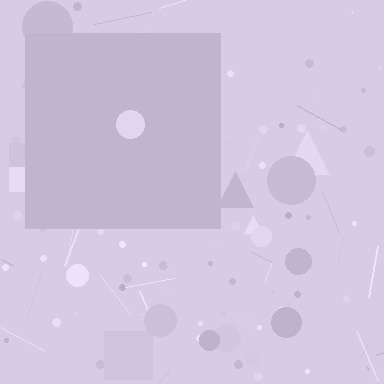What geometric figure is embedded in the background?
A square is embedded in the background.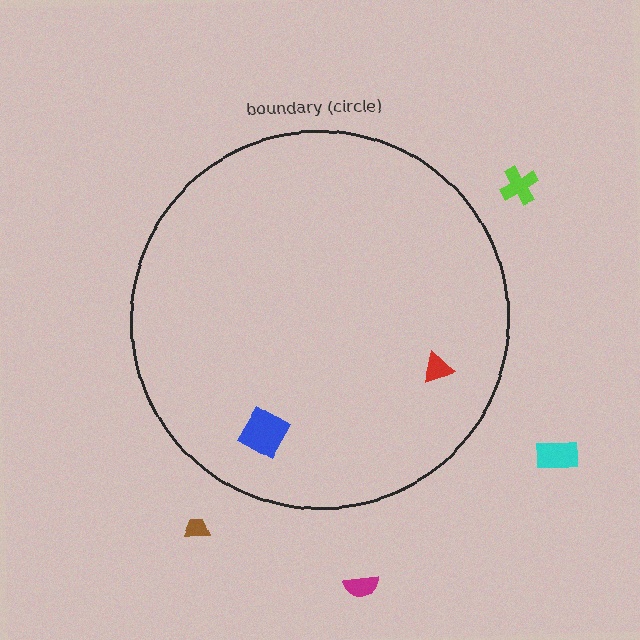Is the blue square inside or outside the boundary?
Inside.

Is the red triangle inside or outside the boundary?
Inside.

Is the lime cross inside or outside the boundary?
Outside.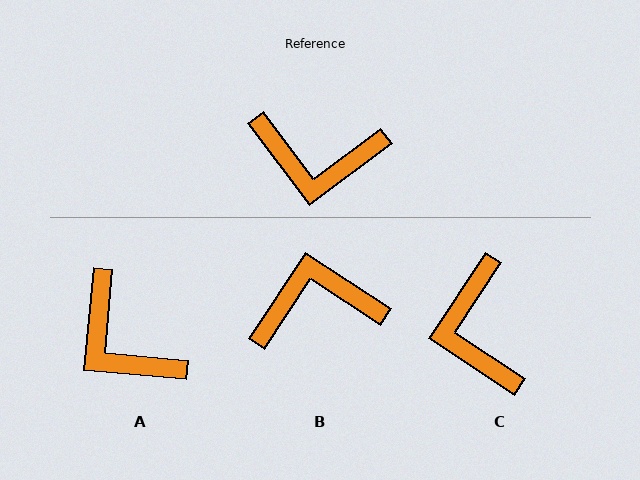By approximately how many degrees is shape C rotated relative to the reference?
Approximately 71 degrees clockwise.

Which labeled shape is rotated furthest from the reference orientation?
B, about 160 degrees away.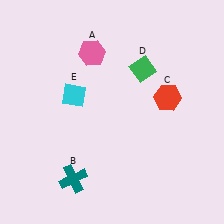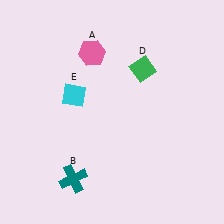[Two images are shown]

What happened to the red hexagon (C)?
The red hexagon (C) was removed in Image 2. It was in the top-right area of Image 1.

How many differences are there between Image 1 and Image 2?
There is 1 difference between the two images.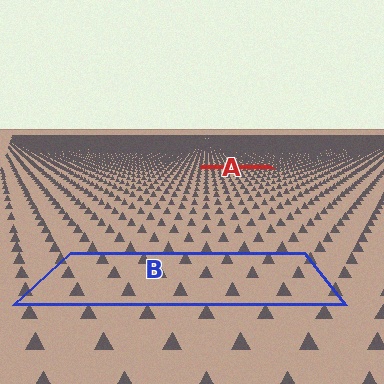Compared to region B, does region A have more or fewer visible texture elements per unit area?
Region A has more texture elements per unit area — they are packed more densely because it is farther away.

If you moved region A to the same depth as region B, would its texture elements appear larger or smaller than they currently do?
They would appear larger. At a closer depth, the same texture elements are projected at a bigger on-screen size.